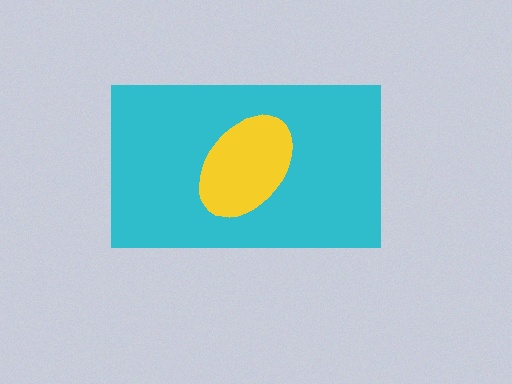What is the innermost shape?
The yellow ellipse.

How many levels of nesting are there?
2.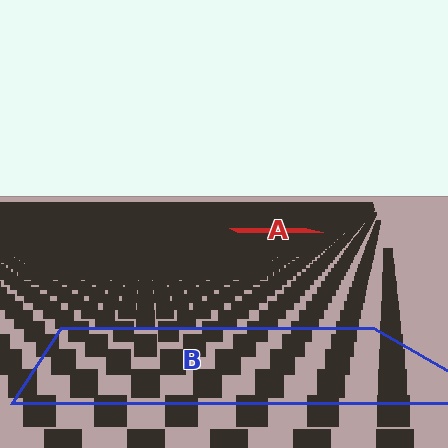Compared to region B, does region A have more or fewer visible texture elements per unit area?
Region A has more texture elements per unit area — they are packed more densely because it is farther away.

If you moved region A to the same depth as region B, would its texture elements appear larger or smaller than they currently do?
They would appear larger. At a closer depth, the same texture elements are projected at a bigger on-screen size.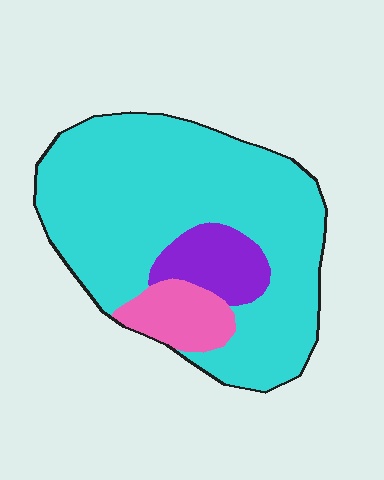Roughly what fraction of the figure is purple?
Purple covers about 10% of the figure.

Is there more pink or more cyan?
Cyan.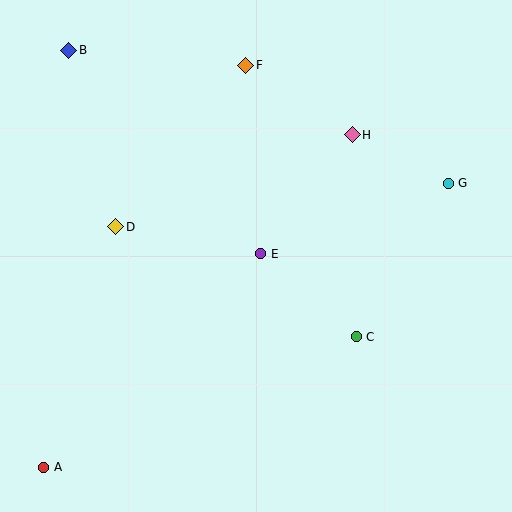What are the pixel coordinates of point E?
Point E is at (261, 254).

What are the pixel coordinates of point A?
Point A is at (44, 467).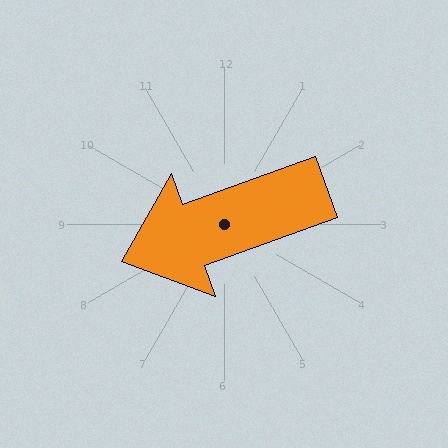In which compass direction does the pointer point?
West.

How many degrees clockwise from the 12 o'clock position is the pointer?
Approximately 250 degrees.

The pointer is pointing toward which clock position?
Roughly 8 o'clock.